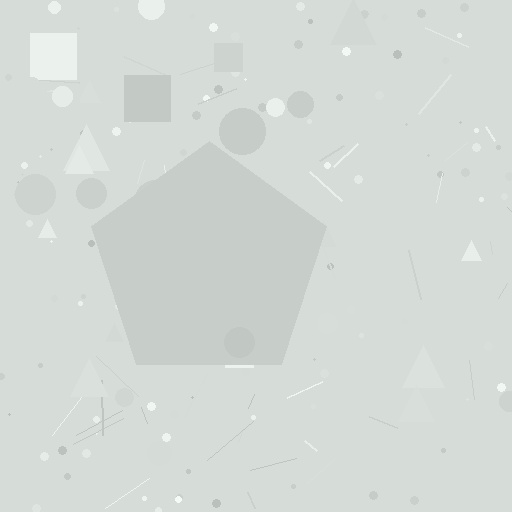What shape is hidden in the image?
A pentagon is hidden in the image.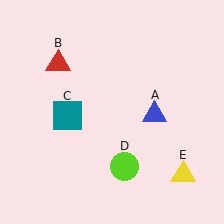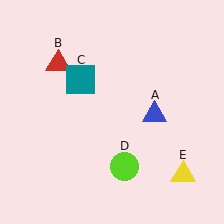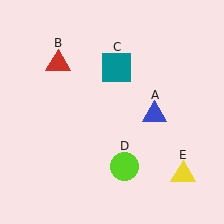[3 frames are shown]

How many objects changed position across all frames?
1 object changed position: teal square (object C).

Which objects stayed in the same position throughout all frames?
Blue triangle (object A) and red triangle (object B) and lime circle (object D) and yellow triangle (object E) remained stationary.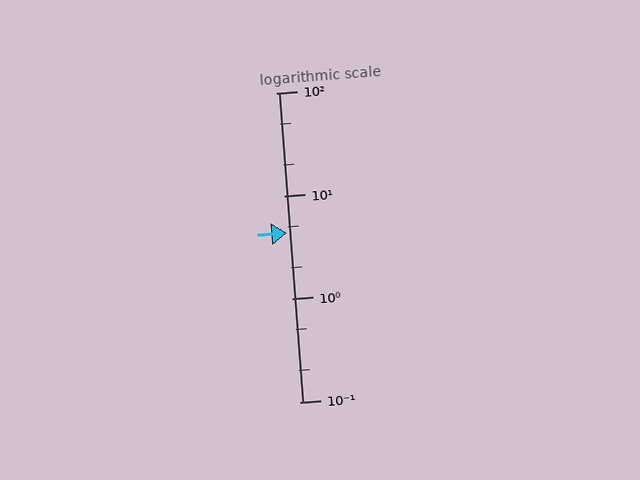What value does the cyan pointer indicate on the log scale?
The pointer indicates approximately 4.4.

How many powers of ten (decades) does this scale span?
The scale spans 3 decades, from 0.1 to 100.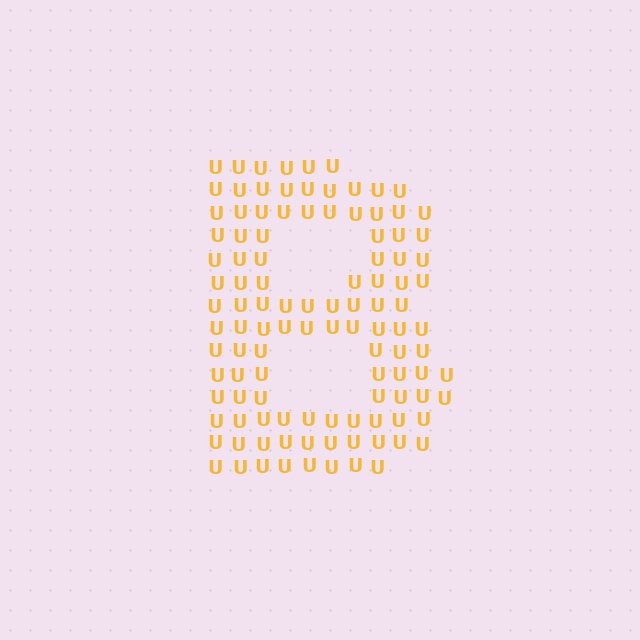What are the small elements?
The small elements are letter U's.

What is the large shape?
The large shape is the letter B.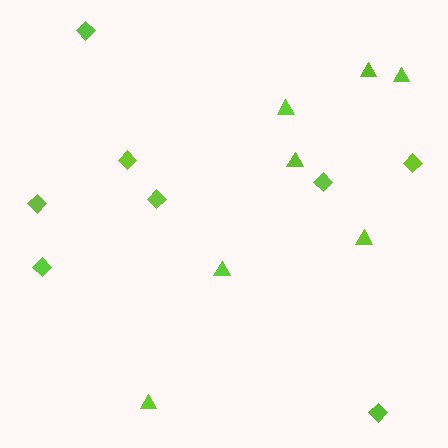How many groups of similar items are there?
There are 2 groups: one group of diamonds (8) and one group of triangles (7).